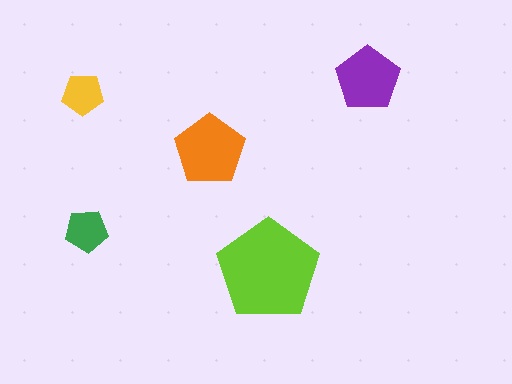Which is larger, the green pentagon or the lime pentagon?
The lime one.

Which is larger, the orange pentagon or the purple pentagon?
The orange one.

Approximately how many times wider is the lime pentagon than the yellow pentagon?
About 2.5 times wider.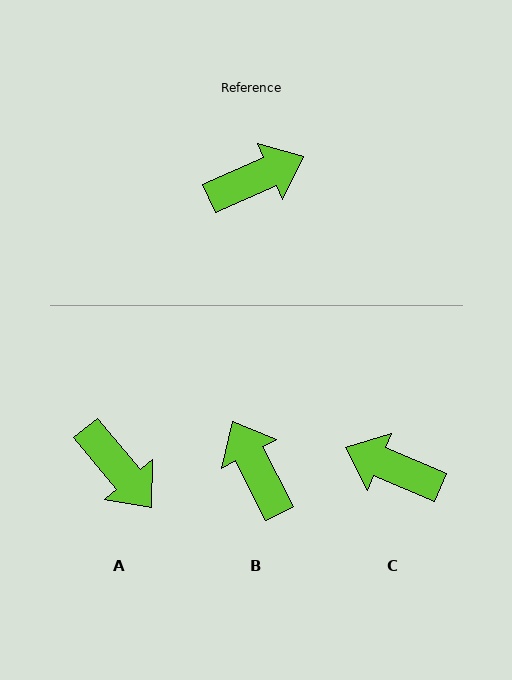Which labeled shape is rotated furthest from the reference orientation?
C, about 133 degrees away.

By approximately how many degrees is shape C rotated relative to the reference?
Approximately 133 degrees counter-clockwise.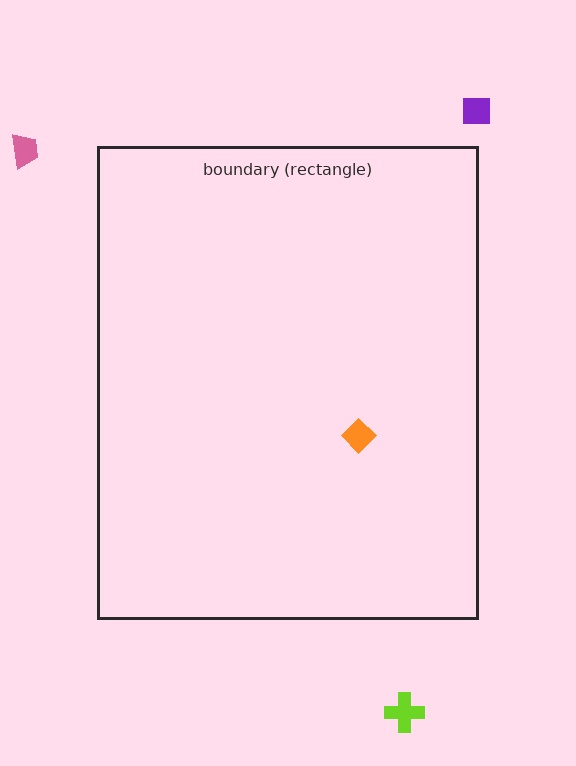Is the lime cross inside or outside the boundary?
Outside.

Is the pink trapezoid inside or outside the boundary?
Outside.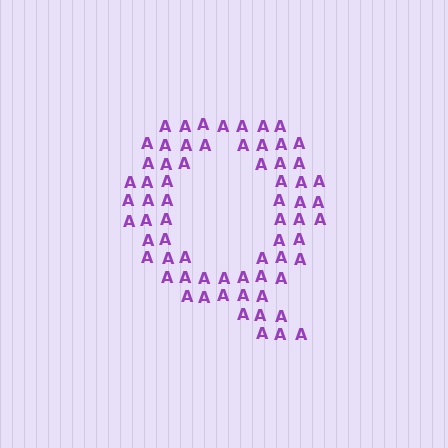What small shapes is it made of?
It is made of small letter A's.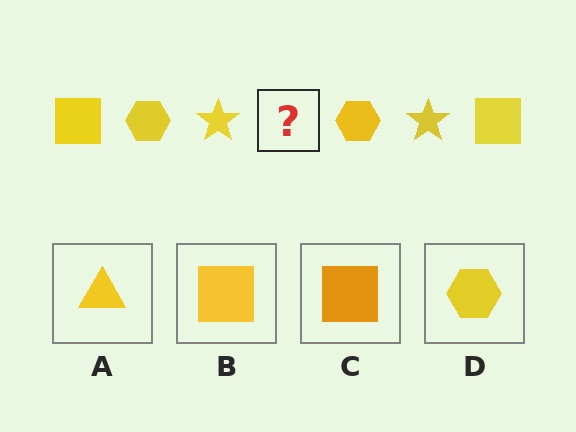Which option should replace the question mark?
Option B.